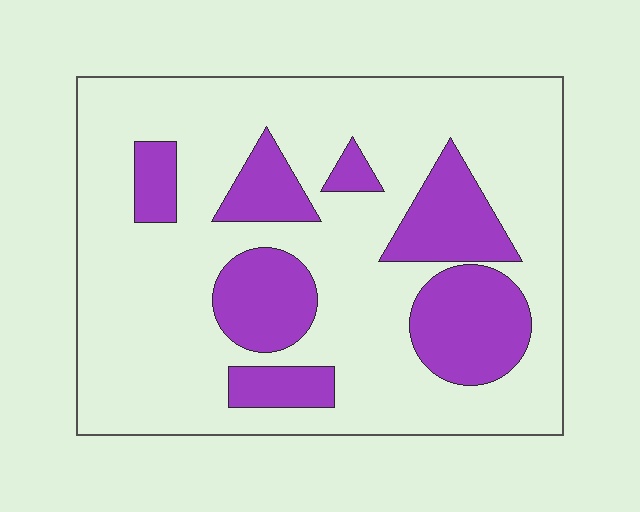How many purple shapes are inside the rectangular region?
7.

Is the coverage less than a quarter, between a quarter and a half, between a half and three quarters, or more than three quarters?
Between a quarter and a half.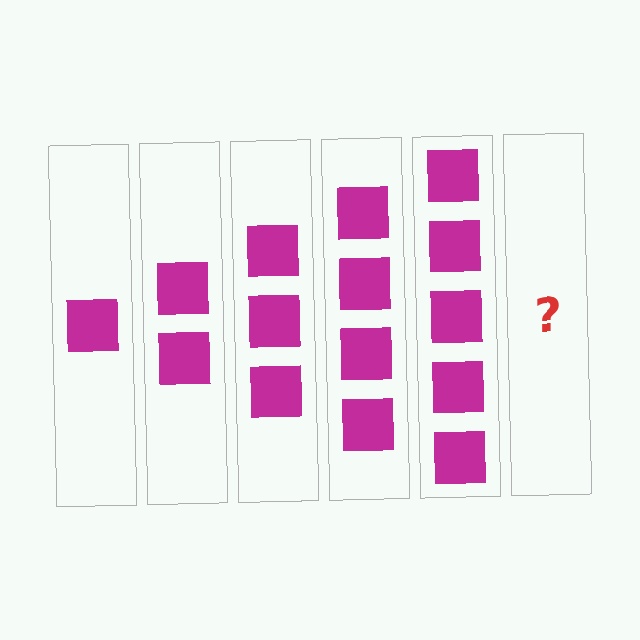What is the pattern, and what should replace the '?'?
The pattern is that each step adds one more square. The '?' should be 6 squares.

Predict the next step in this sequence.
The next step is 6 squares.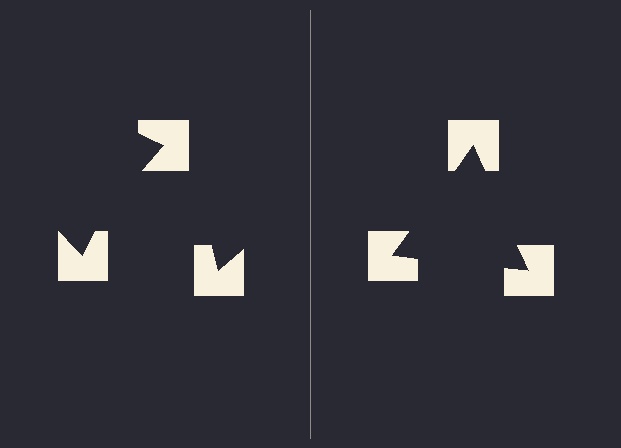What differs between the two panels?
The notched squares are positioned identically on both sides; only the wedge orientations differ. On the right they align to a triangle; on the left they are misaligned.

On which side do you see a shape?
An illusory triangle appears on the right side. On the left side the wedge cuts are rotated, so no coherent shape forms.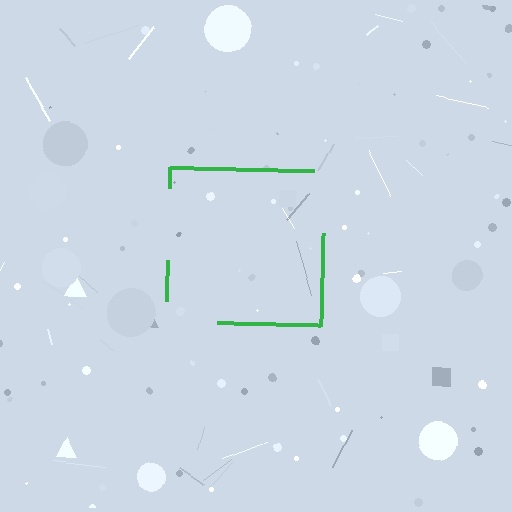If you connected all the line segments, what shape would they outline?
They would outline a square.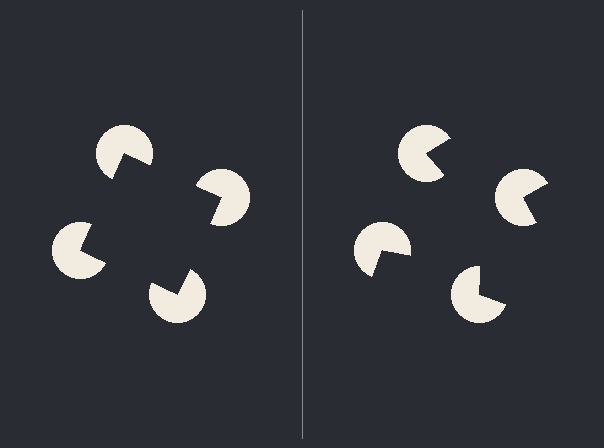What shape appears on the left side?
An illusory square.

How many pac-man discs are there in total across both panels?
8 — 4 on each side.